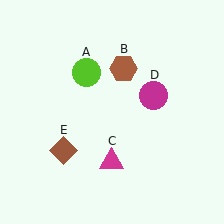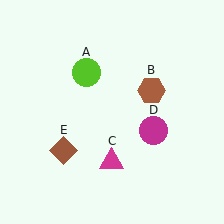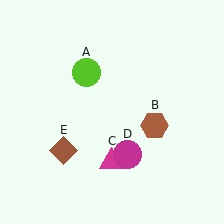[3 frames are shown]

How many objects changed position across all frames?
2 objects changed position: brown hexagon (object B), magenta circle (object D).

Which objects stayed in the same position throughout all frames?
Lime circle (object A) and magenta triangle (object C) and brown diamond (object E) remained stationary.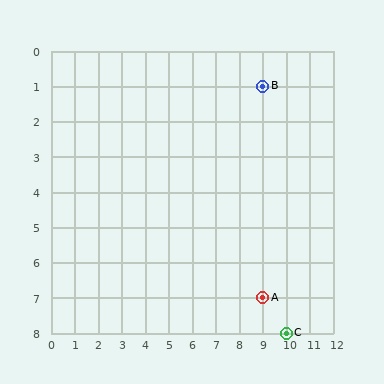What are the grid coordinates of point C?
Point C is at grid coordinates (10, 8).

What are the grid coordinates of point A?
Point A is at grid coordinates (9, 7).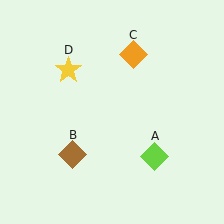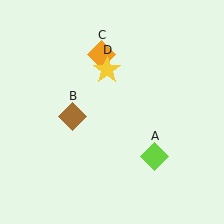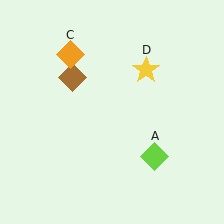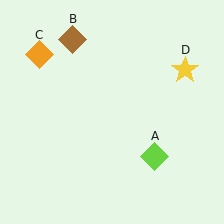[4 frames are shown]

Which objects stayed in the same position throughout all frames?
Lime diamond (object A) remained stationary.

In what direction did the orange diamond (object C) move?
The orange diamond (object C) moved left.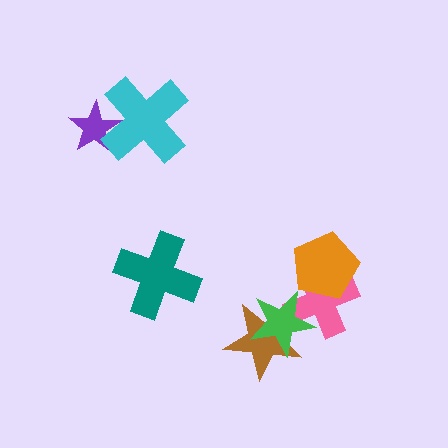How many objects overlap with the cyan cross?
1 object overlaps with the cyan cross.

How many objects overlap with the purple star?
1 object overlaps with the purple star.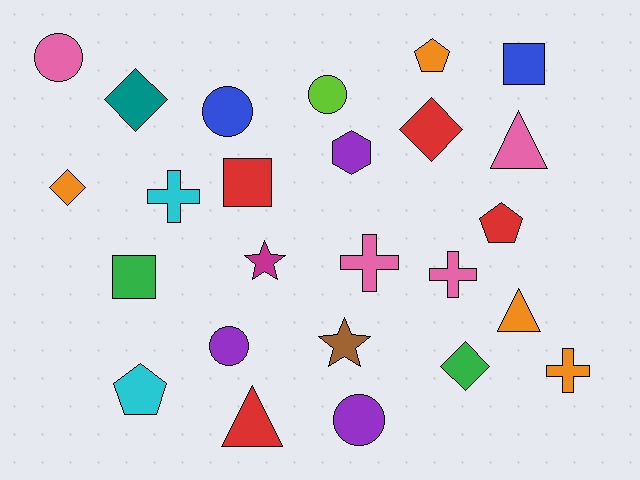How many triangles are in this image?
There are 3 triangles.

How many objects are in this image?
There are 25 objects.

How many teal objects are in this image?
There is 1 teal object.